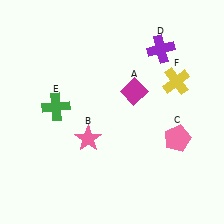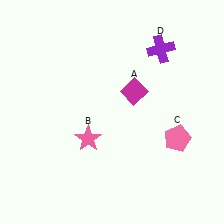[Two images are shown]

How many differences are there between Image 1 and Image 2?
There are 2 differences between the two images.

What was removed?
The yellow cross (F), the green cross (E) were removed in Image 2.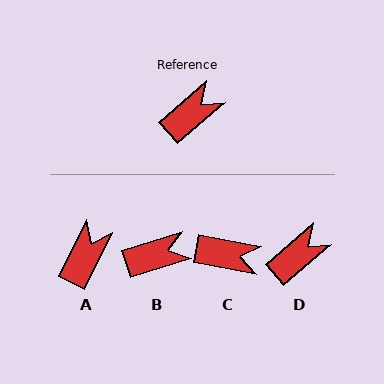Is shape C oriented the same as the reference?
No, it is off by about 51 degrees.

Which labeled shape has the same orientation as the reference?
D.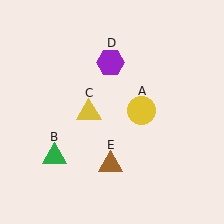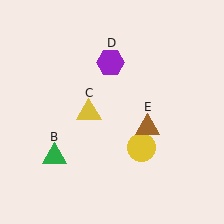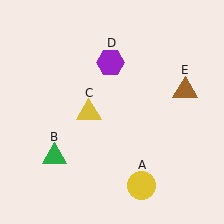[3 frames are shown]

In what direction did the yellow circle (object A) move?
The yellow circle (object A) moved down.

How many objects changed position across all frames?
2 objects changed position: yellow circle (object A), brown triangle (object E).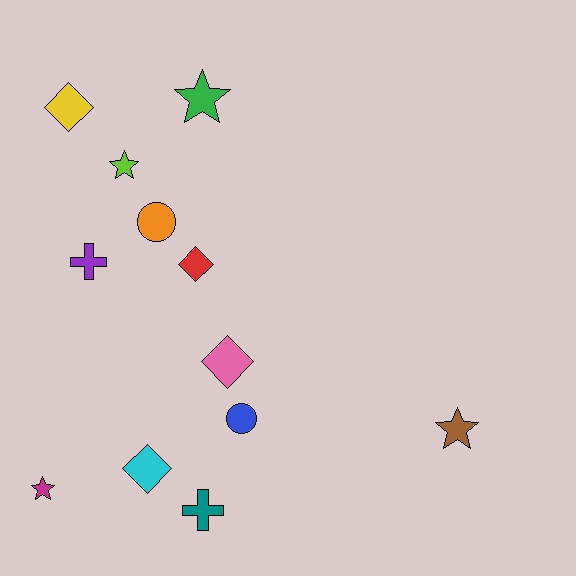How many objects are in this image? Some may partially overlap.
There are 12 objects.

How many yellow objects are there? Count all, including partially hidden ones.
There is 1 yellow object.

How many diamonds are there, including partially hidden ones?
There are 4 diamonds.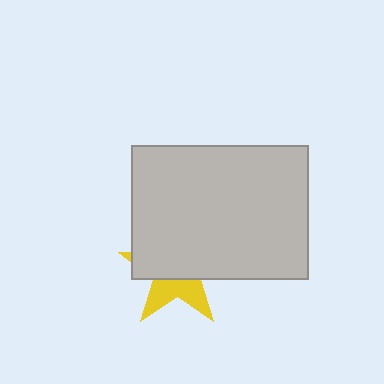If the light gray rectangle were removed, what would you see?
You would see the complete yellow star.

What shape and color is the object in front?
The object in front is a light gray rectangle.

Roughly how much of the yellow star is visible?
A small part of it is visible (roughly 37%).